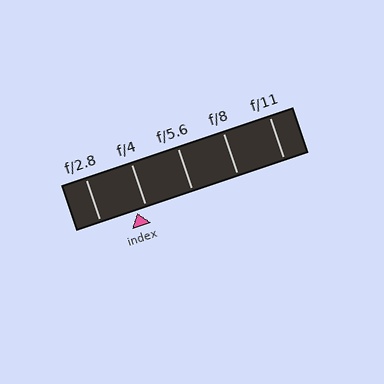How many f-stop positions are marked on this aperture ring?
There are 5 f-stop positions marked.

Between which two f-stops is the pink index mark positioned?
The index mark is between f/2.8 and f/4.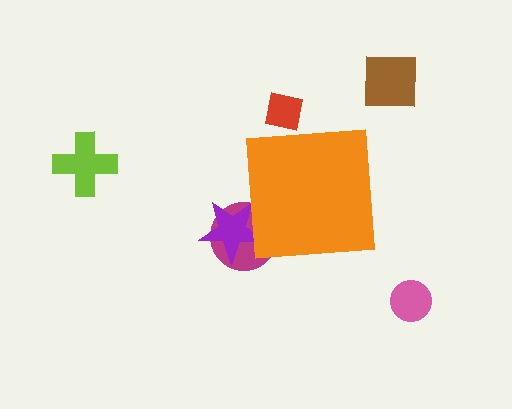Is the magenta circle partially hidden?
Yes, the magenta circle is partially hidden behind the orange square.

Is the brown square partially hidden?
No, the brown square is fully visible.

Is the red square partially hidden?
Yes, the red square is partially hidden behind the orange square.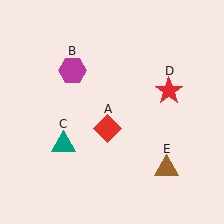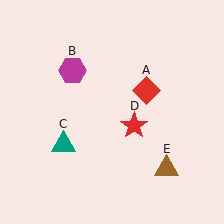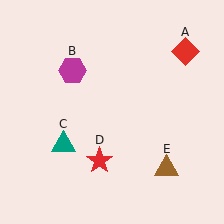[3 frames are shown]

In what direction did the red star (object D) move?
The red star (object D) moved down and to the left.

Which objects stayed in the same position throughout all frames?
Magenta hexagon (object B) and teal triangle (object C) and brown triangle (object E) remained stationary.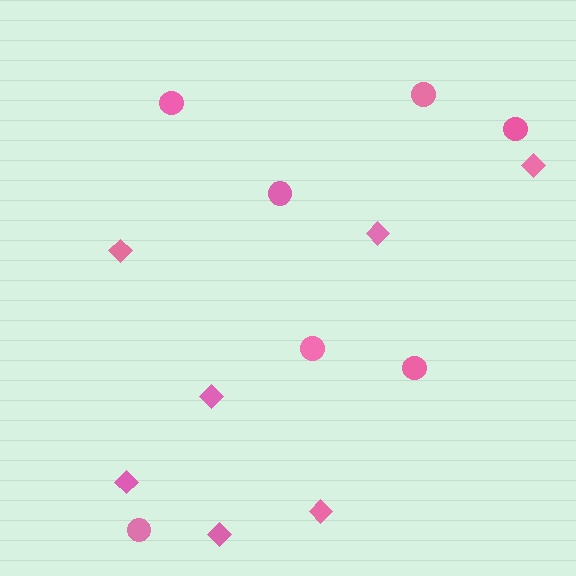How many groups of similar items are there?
There are 2 groups: one group of circles (7) and one group of diamonds (7).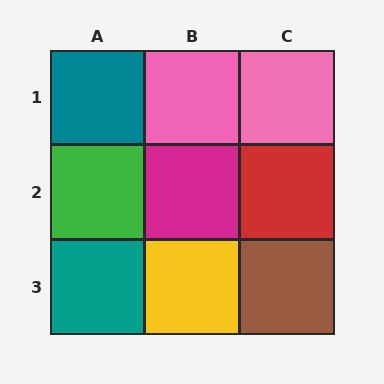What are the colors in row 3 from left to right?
Teal, yellow, brown.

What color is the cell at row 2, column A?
Green.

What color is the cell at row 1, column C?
Pink.